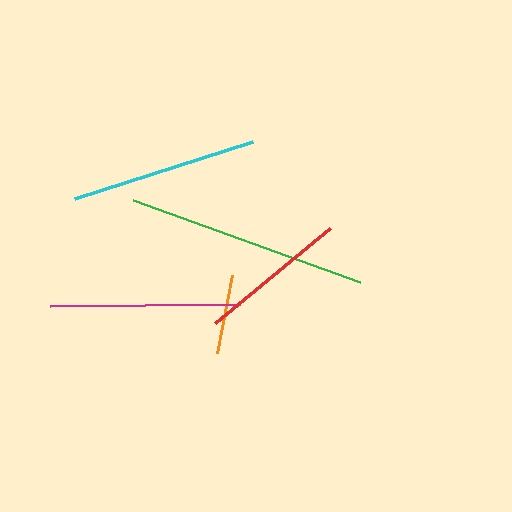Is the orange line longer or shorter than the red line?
The red line is longer than the orange line.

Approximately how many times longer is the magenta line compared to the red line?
The magenta line is approximately 1.3 times the length of the red line.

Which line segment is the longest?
The green line is the longest at approximately 241 pixels.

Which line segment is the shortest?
The orange line is the shortest at approximately 79 pixels.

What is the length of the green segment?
The green segment is approximately 241 pixels long.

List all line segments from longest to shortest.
From longest to shortest: green, magenta, cyan, red, orange.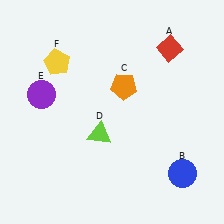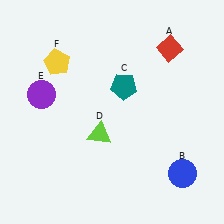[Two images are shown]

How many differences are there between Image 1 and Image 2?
There is 1 difference between the two images.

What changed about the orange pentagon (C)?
In Image 1, C is orange. In Image 2, it changed to teal.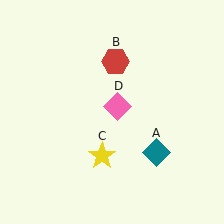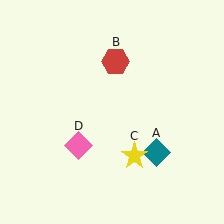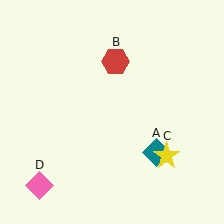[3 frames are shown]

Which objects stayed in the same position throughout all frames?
Teal diamond (object A) and red hexagon (object B) remained stationary.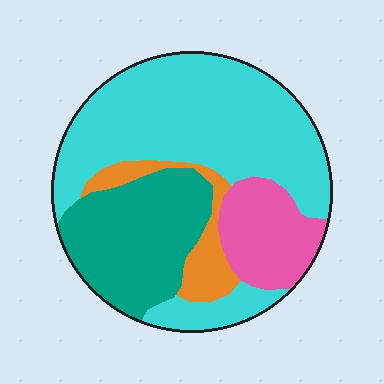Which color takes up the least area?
Orange, at roughly 10%.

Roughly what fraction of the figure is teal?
Teal takes up between a quarter and a half of the figure.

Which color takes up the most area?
Cyan, at roughly 50%.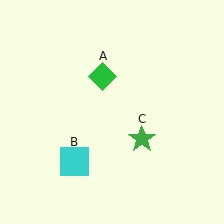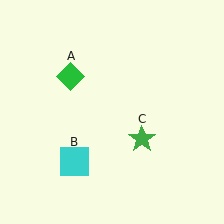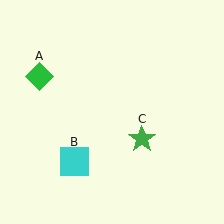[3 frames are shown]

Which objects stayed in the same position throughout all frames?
Cyan square (object B) and green star (object C) remained stationary.